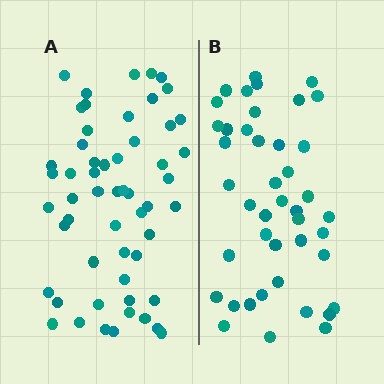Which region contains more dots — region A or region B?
Region A (the left region) has more dots.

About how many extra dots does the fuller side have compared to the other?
Region A has roughly 12 or so more dots than region B.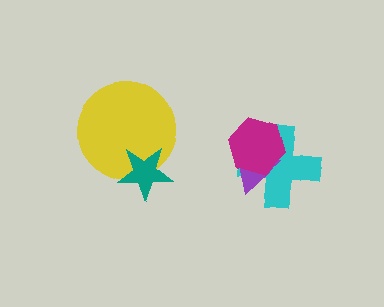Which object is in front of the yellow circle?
The teal star is in front of the yellow circle.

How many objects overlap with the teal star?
1 object overlaps with the teal star.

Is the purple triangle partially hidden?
Yes, it is partially covered by another shape.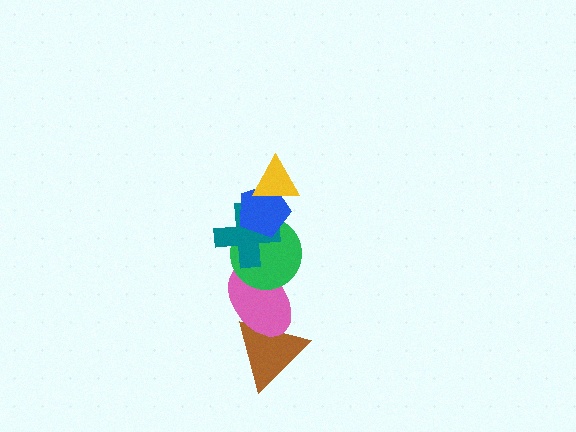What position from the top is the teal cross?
The teal cross is 3rd from the top.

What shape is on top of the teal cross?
The blue pentagon is on top of the teal cross.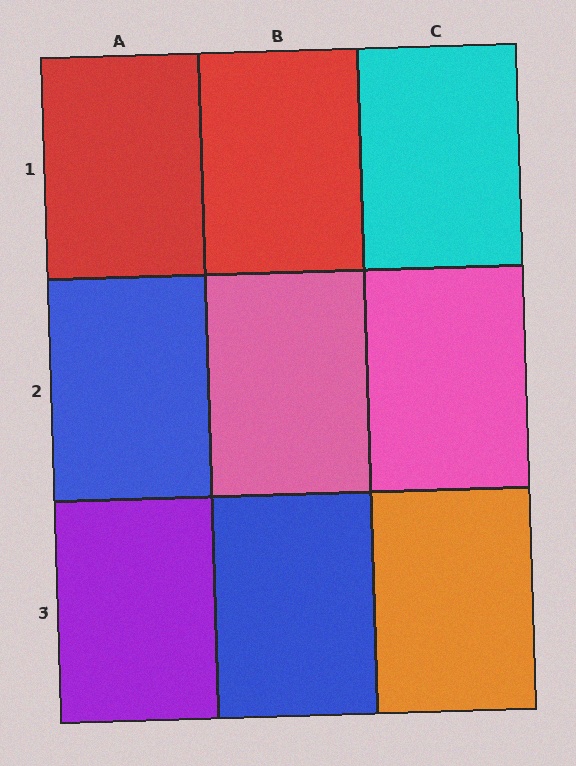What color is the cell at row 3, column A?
Purple.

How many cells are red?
2 cells are red.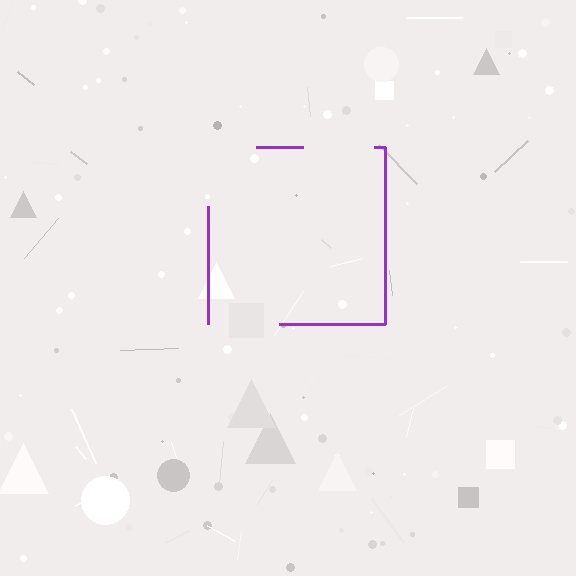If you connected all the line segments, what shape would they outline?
They would outline a square.